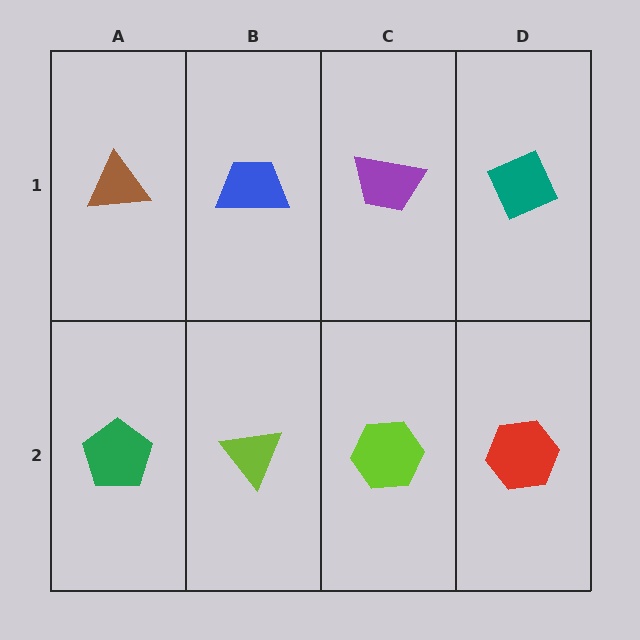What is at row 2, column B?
A lime triangle.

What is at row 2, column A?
A green pentagon.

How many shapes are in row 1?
4 shapes.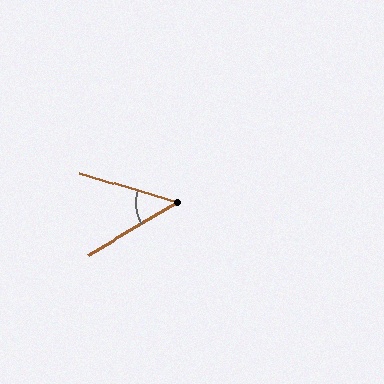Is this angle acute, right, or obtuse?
It is acute.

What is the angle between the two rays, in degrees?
Approximately 48 degrees.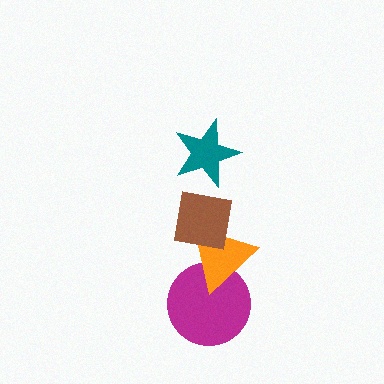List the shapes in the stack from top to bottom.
From top to bottom: the teal star, the brown square, the orange triangle, the magenta circle.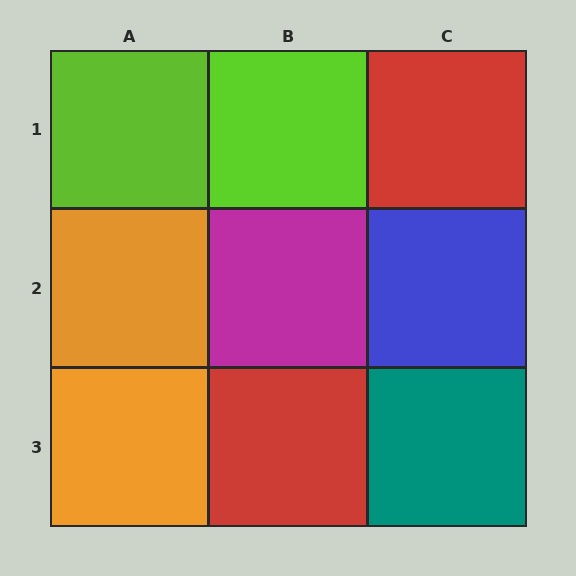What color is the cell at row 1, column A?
Lime.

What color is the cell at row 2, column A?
Orange.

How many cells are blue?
1 cell is blue.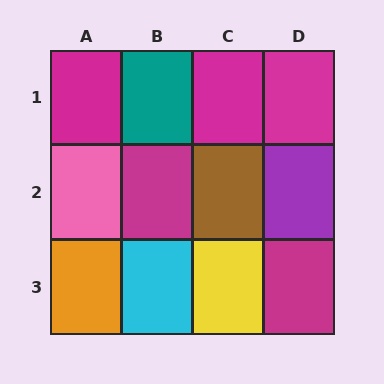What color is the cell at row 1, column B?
Teal.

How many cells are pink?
1 cell is pink.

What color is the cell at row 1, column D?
Magenta.